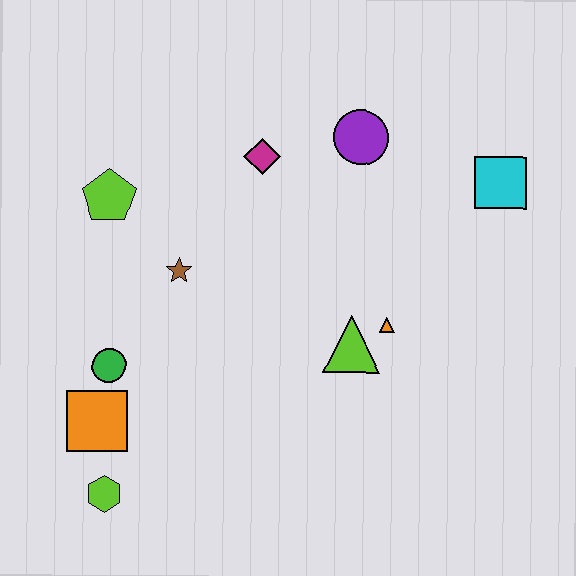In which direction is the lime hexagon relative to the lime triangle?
The lime hexagon is to the left of the lime triangle.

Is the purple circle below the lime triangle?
No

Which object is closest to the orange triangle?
The lime triangle is closest to the orange triangle.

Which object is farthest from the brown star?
The cyan square is farthest from the brown star.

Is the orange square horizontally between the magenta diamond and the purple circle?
No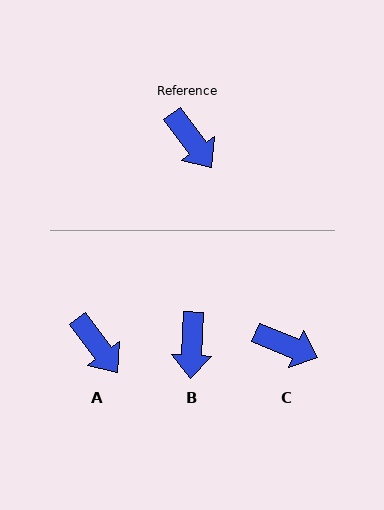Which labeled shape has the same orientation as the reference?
A.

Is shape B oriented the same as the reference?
No, it is off by about 39 degrees.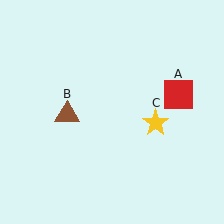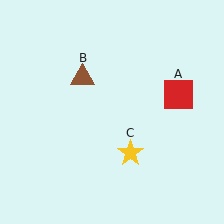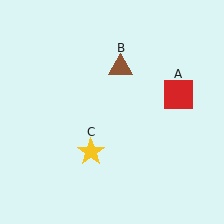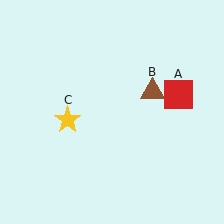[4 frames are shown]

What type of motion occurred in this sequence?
The brown triangle (object B), yellow star (object C) rotated clockwise around the center of the scene.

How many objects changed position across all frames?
2 objects changed position: brown triangle (object B), yellow star (object C).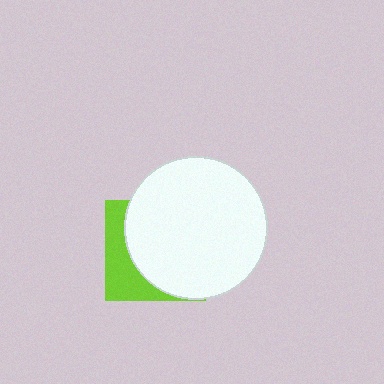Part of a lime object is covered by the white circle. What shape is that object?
It is a square.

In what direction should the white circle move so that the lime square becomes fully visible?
The white circle should move right. That is the shortest direction to clear the overlap and leave the lime square fully visible.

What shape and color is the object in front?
The object in front is a white circle.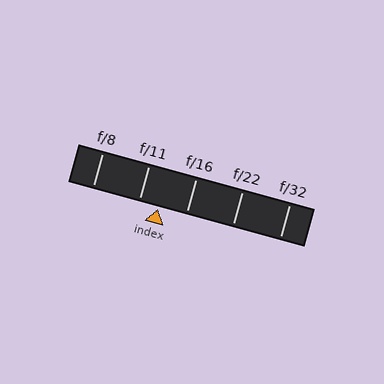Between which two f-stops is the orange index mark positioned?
The index mark is between f/11 and f/16.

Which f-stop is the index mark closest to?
The index mark is closest to f/11.